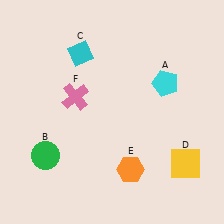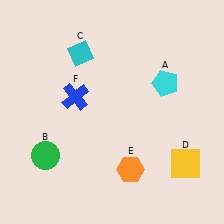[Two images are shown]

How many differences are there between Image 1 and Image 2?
There is 1 difference between the two images.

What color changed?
The cross (F) changed from pink in Image 1 to blue in Image 2.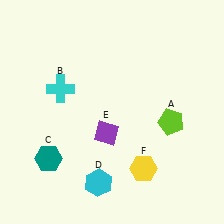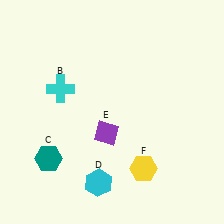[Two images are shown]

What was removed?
The lime pentagon (A) was removed in Image 2.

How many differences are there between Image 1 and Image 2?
There is 1 difference between the two images.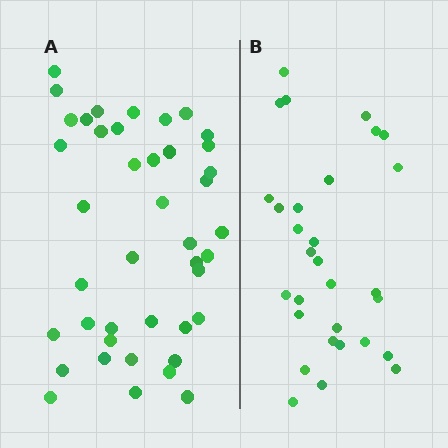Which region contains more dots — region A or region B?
Region A (the left region) has more dots.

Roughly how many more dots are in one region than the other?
Region A has roughly 12 or so more dots than region B.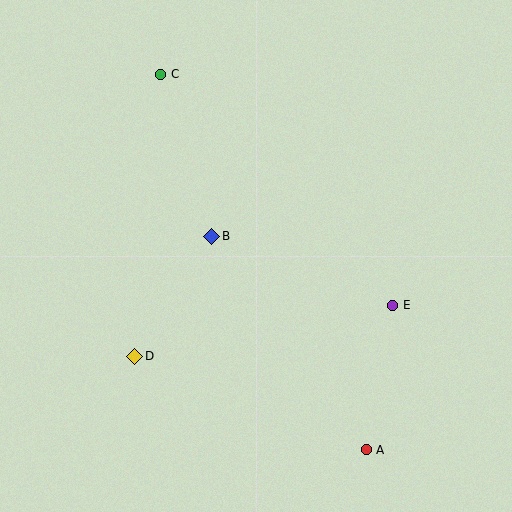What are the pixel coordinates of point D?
Point D is at (135, 356).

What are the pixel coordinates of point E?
Point E is at (393, 305).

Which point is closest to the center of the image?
Point B at (212, 236) is closest to the center.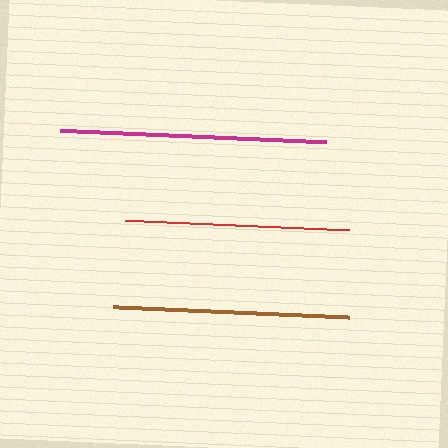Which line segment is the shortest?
The red line is the shortest at approximately 224 pixels.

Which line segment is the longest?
The magenta line is the longest at approximately 266 pixels.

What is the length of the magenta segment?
The magenta segment is approximately 266 pixels long.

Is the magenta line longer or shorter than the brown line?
The magenta line is longer than the brown line.